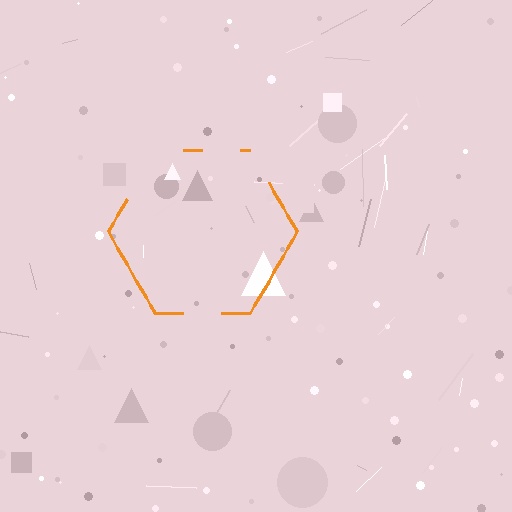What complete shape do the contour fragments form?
The contour fragments form a hexagon.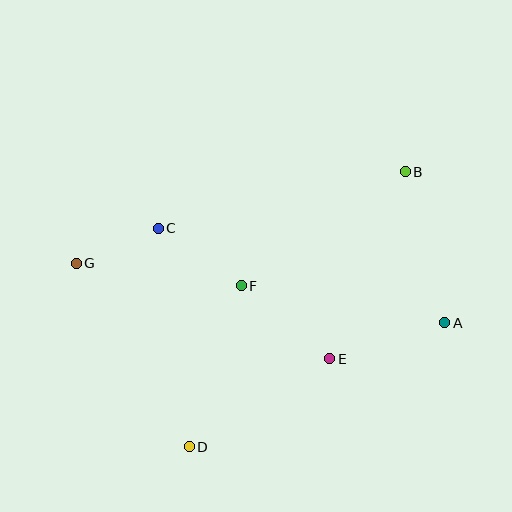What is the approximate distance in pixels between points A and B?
The distance between A and B is approximately 156 pixels.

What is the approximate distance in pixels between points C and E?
The distance between C and E is approximately 216 pixels.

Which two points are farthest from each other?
Points A and G are farthest from each other.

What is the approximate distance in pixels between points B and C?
The distance between B and C is approximately 254 pixels.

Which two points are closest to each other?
Points C and G are closest to each other.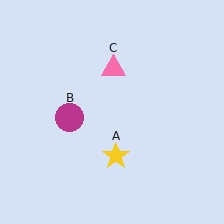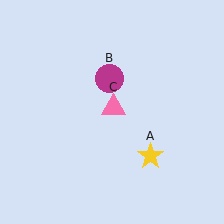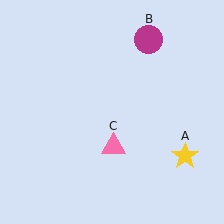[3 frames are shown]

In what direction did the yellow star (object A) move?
The yellow star (object A) moved right.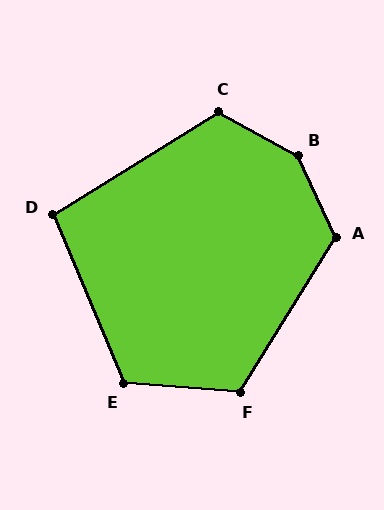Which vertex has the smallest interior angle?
D, at approximately 99 degrees.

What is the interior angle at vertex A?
Approximately 123 degrees (obtuse).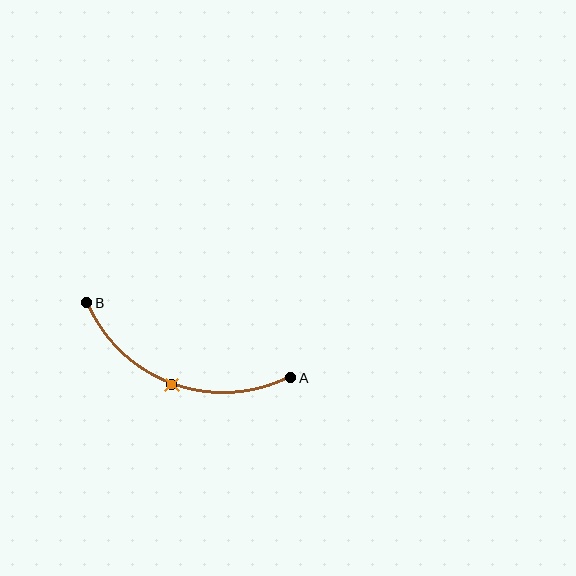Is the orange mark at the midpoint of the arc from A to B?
Yes. The orange mark lies on the arc at equal arc-length from both A and B — it is the arc midpoint.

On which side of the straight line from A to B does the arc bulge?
The arc bulges below the straight line connecting A and B.